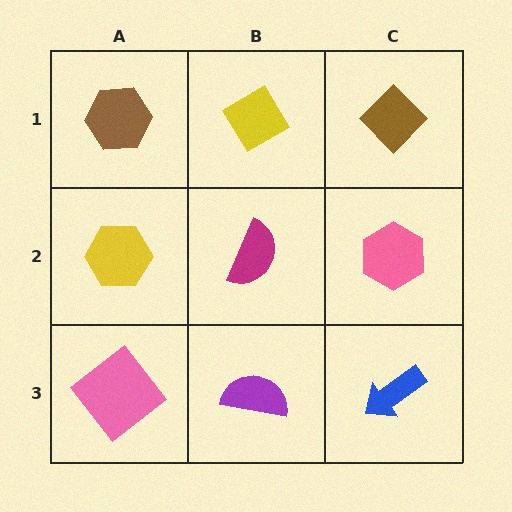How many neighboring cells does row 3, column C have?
2.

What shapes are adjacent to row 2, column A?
A brown hexagon (row 1, column A), a pink diamond (row 3, column A), a magenta semicircle (row 2, column B).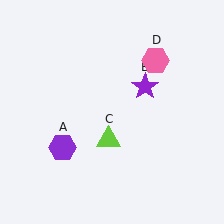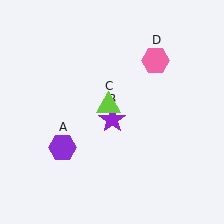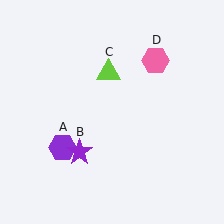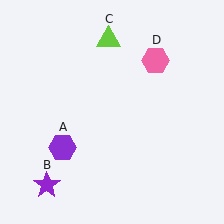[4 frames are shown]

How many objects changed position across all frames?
2 objects changed position: purple star (object B), lime triangle (object C).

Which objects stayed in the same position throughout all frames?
Purple hexagon (object A) and pink hexagon (object D) remained stationary.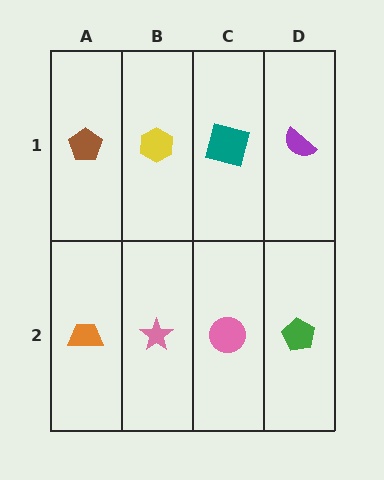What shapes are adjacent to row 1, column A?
An orange trapezoid (row 2, column A), a yellow hexagon (row 1, column B).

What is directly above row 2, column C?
A teal square.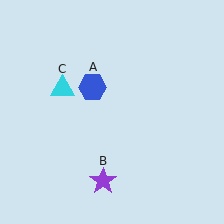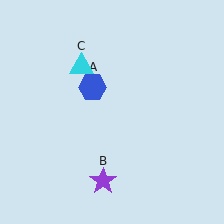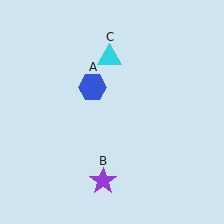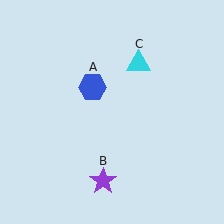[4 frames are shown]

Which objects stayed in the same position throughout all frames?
Blue hexagon (object A) and purple star (object B) remained stationary.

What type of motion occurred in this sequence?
The cyan triangle (object C) rotated clockwise around the center of the scene.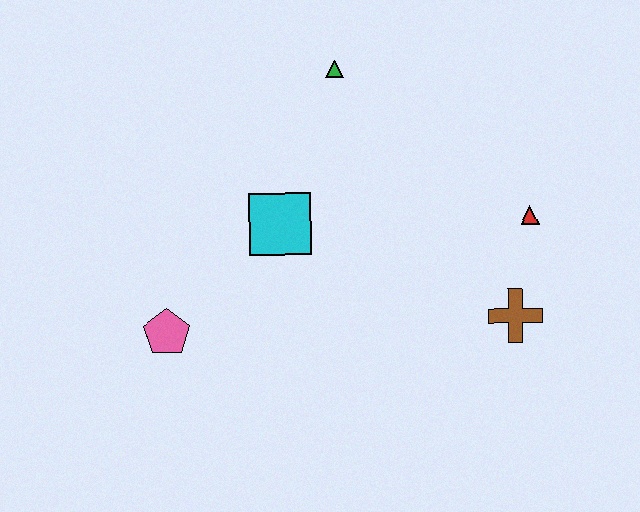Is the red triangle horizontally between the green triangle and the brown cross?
No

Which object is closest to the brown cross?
The red triangle is closest to the brown cross.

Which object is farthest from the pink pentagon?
The red triangle is farthest from the pink pentagon.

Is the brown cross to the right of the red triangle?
No